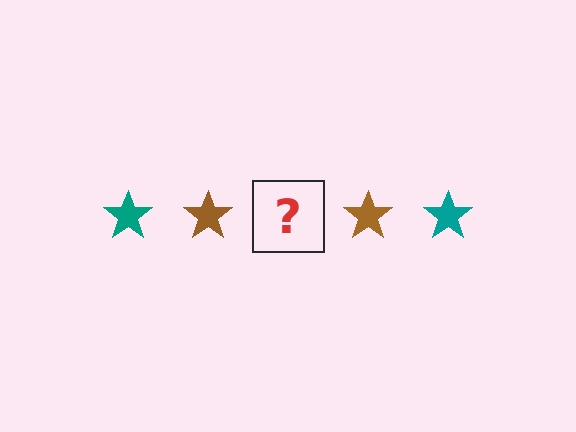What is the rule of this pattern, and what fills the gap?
The rule is that the pattern cycles through teal, brown stars. The gap should be filled with a teal star.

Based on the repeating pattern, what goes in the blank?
The blank should be a teal star.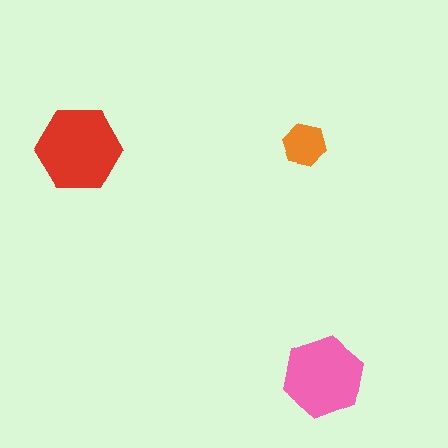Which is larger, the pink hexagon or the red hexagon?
The red one.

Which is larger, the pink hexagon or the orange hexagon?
The pink one.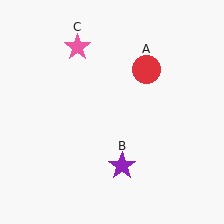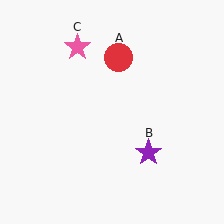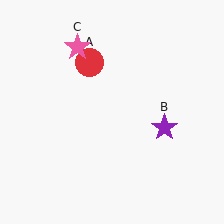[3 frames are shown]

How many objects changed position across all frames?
2 objects changed position: red circle (object A), purple star (object B).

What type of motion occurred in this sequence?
The red circle (object A), purple star (object B) rotated counterclockwise around the center of the scene.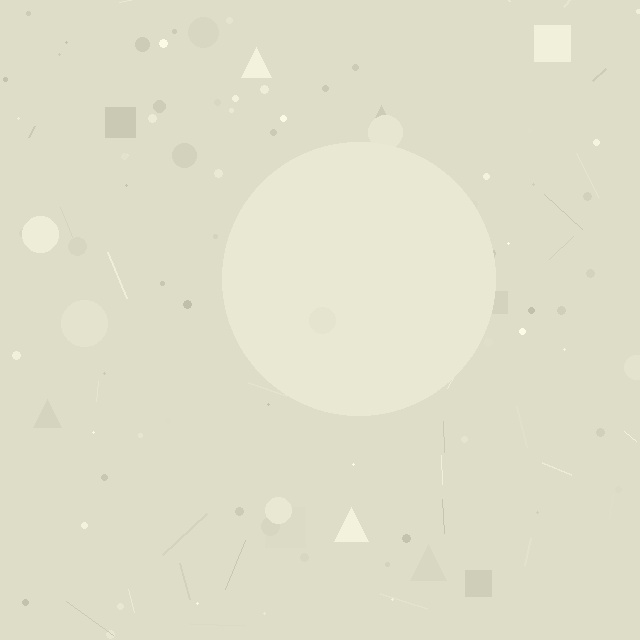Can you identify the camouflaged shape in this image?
The camouflaged shape is a circle.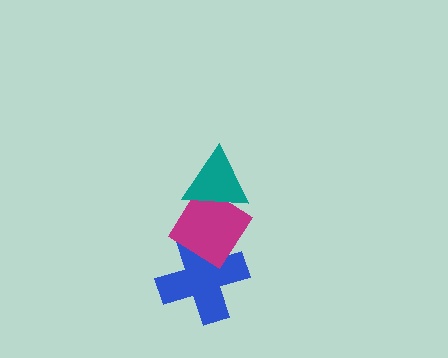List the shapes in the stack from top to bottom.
From top to bottom: the teal triangle, the magenta diamond, the blue cross.